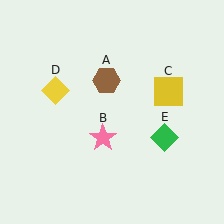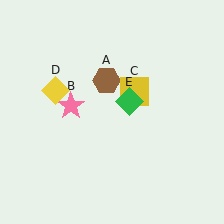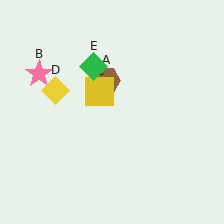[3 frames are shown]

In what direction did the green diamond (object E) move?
The green diamond (object E) moved up and to the left.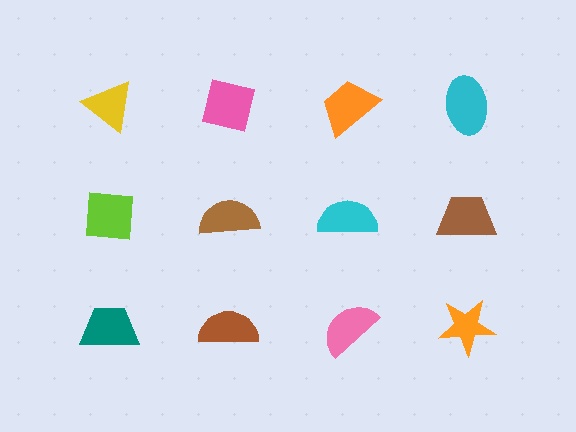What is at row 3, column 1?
A teal trapezoid.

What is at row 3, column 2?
A brown semicircle.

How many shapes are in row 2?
4 shapes.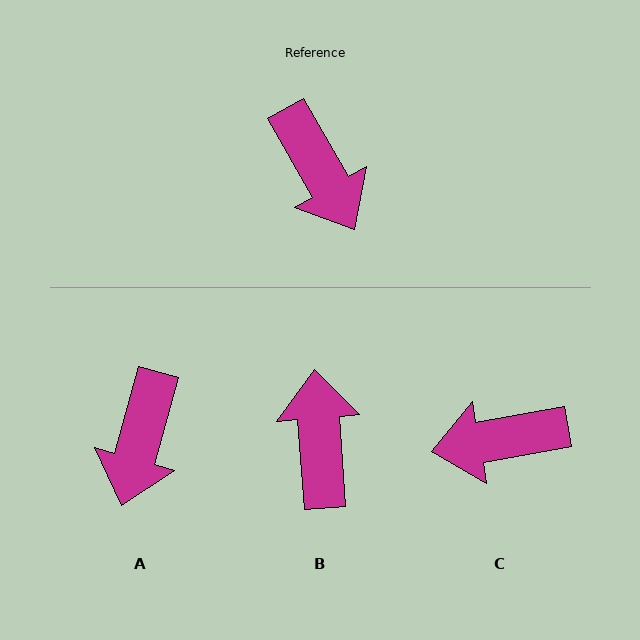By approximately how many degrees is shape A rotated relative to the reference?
Approximately 45 degrees clockwise.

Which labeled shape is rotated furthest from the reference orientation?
B, about 155 degrees away.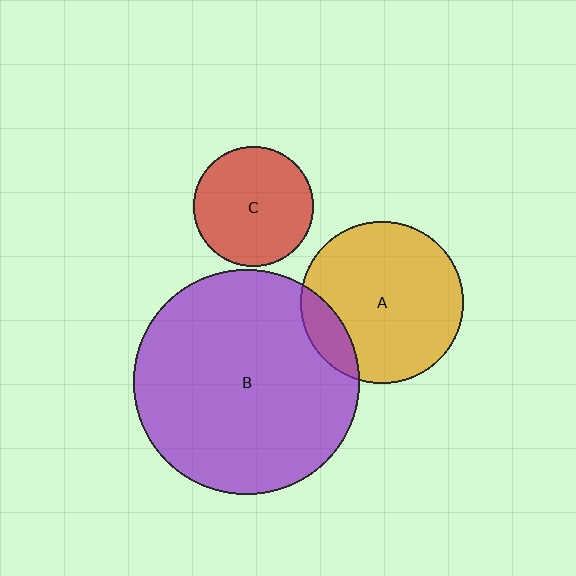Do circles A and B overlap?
Yes.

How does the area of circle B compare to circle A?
Approximately 1.9 times.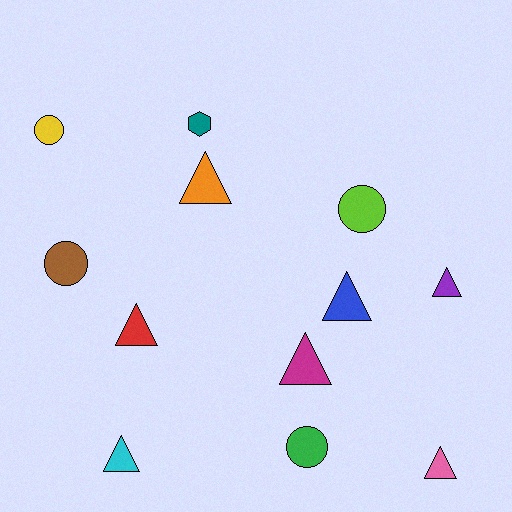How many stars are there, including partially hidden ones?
There are no stars.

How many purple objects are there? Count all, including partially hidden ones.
There is 1 purple object.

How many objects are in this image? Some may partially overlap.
There are 12 objects.